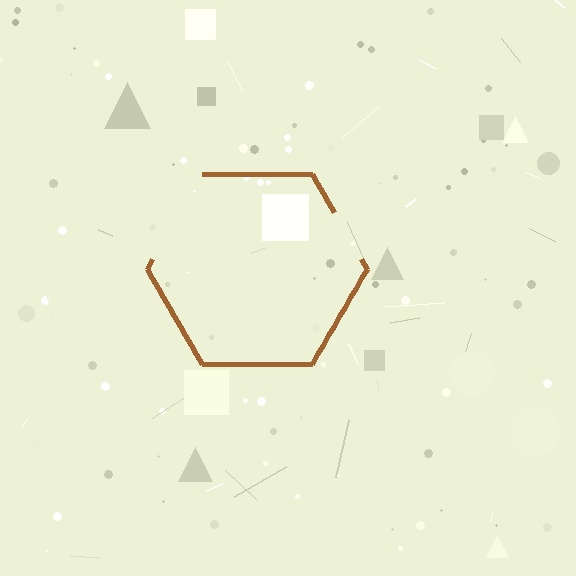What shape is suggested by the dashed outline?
The dashed outline suggests a hexagon.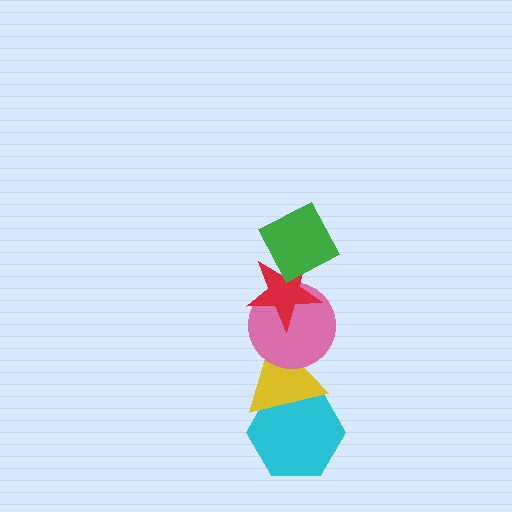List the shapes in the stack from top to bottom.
From top to bottom: the green diamond, the red star, the pink circle, the yellow triangle, the cyan hexagon.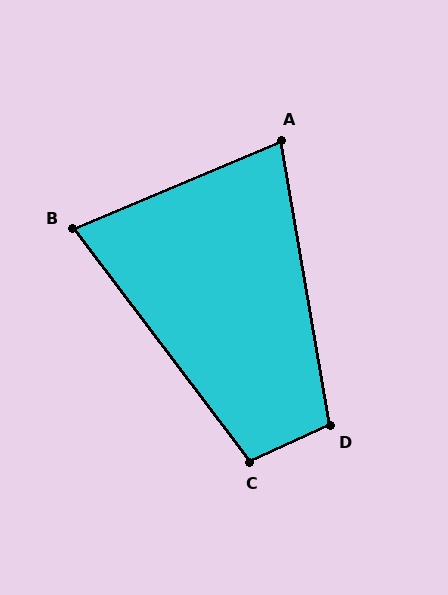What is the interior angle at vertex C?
Approximately 103 degrees (obtuse).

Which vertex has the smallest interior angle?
B, at approximately 76 degrees.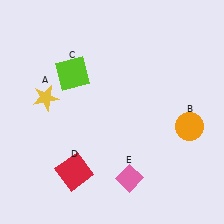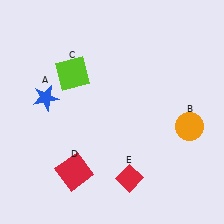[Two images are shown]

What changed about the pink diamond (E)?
In Image 1, E is pink. In Image 2, it changed to red.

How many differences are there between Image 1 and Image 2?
There are 2 differences between the two images.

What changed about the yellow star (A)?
In Image 1, A is yellow. In Image 2, it changed to blue.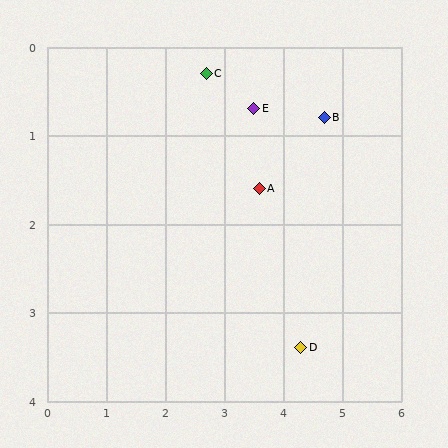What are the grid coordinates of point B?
Point B is at approximately (4.7, 0.8).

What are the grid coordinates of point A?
Point A is at approximately (3.6, 1.6).